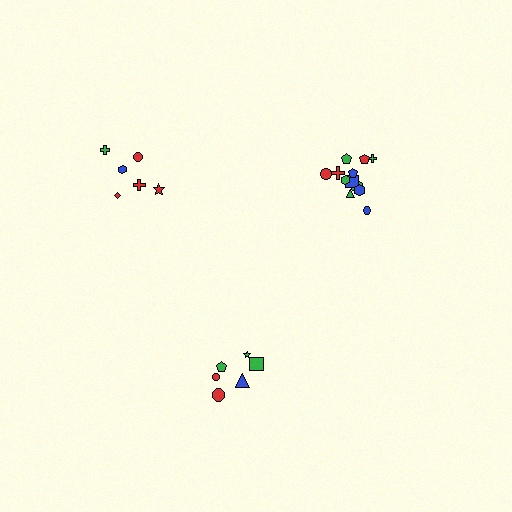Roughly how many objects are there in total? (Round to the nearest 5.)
Roughly 25 objects in total.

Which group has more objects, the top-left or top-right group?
The top-right group.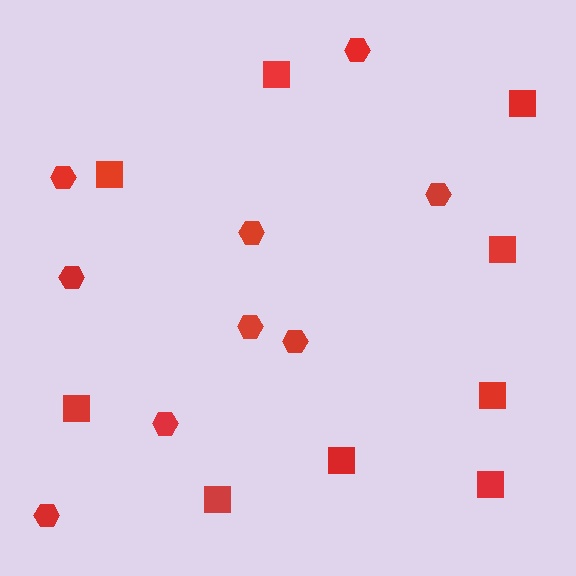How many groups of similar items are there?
There are 2 groups: one group of hexagons (9) and one group of squares (9).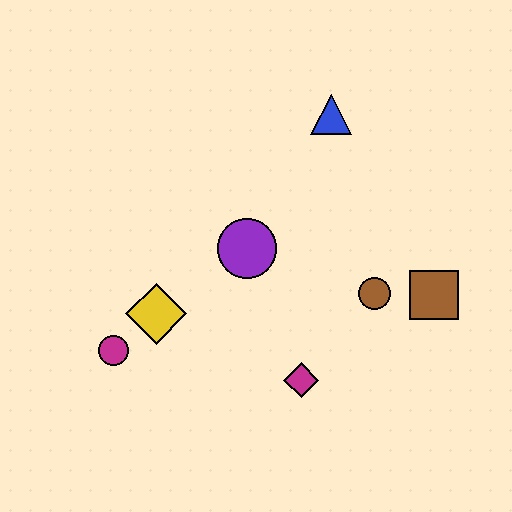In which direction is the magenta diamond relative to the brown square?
The magenta diamond is to the left of the brown square.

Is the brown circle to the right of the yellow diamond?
Yes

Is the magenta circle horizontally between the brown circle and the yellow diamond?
No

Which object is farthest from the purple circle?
The brown square is farthest from the purple circle.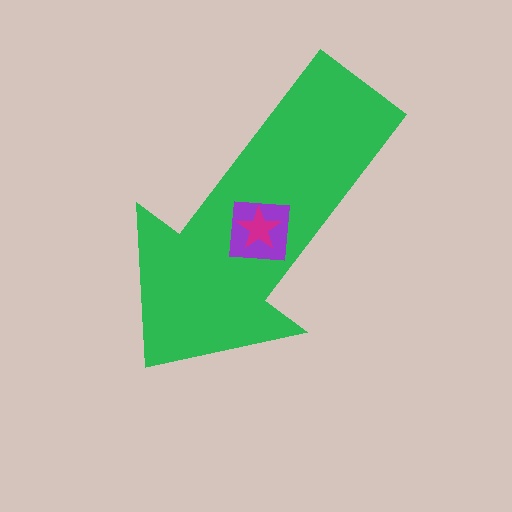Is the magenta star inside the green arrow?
Yes.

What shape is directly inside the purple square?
The magenta star.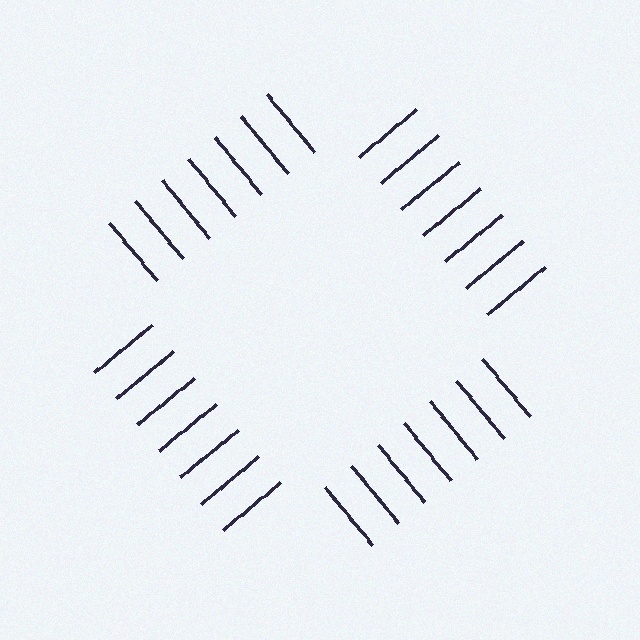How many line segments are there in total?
28 — 7 along each of the 4 edges.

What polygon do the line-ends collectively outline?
An illusory square — the line segments terminate on its edges but no continuous stroke is drawn.